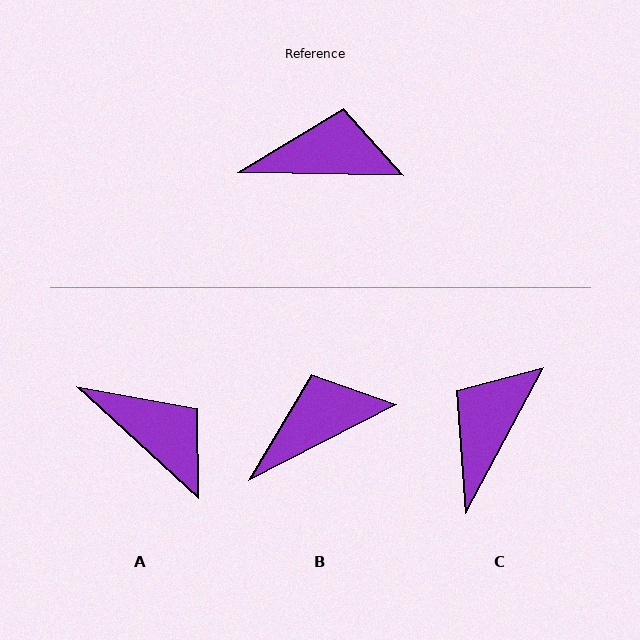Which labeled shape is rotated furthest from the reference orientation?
C, about 63 degrees away.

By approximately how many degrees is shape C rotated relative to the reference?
Approximately 63 degrees counter-clockwise.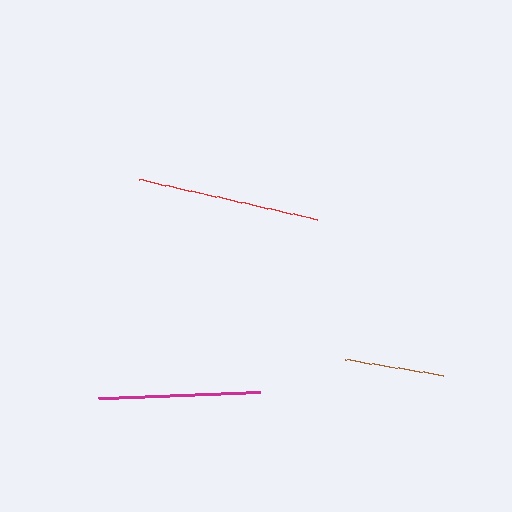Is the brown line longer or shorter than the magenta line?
The magenta line is longer than the brown line.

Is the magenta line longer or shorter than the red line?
The red line is longer than the magenta line.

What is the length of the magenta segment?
The magenta segment is approximately 162 pixels long.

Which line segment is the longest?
The red line is the longest at approximately 182 pixels.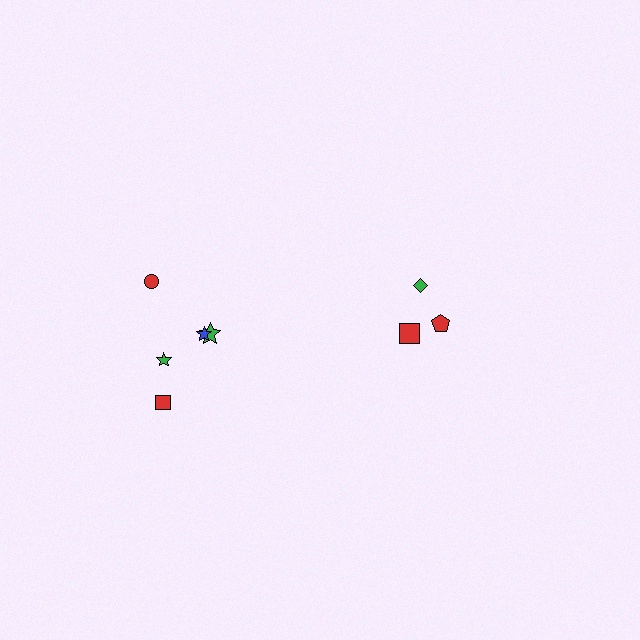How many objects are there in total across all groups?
There are 8 objects.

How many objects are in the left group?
There are 5 objects.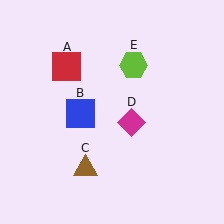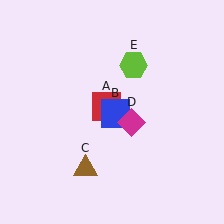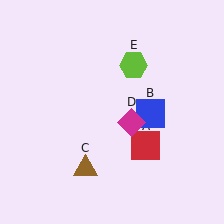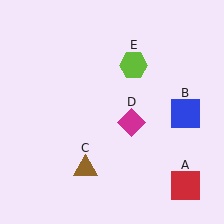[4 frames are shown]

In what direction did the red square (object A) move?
The red square (object A) moved down and to the right.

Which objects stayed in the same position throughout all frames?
Brown triangle (object C) and magenta diamond (object D) and lime hexagon (object E) remained stationary.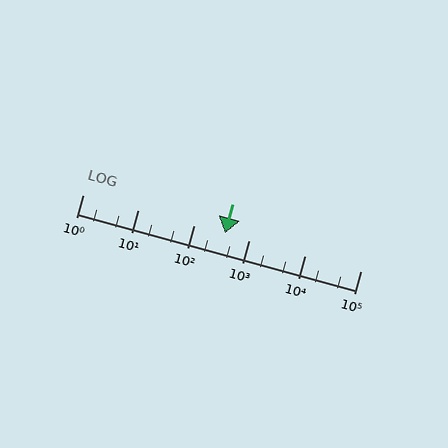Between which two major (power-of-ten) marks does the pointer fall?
The pointer is between 100 and 1000.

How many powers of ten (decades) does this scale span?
The scale spans 5 decades, from 1 to 100000.